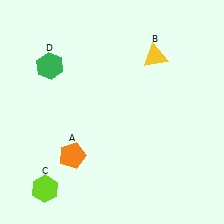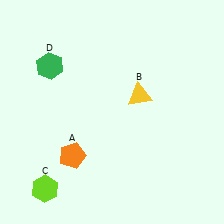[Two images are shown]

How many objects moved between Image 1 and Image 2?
1 object moved between the two images.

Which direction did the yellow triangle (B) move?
The yellow triangle (B) moved down.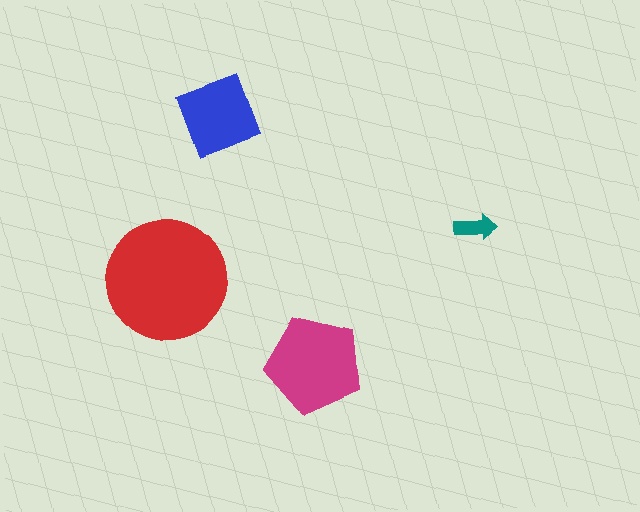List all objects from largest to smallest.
The red circle, the magenta pentagon, the blue diamond, the teal arrow.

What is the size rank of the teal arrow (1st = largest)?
4th.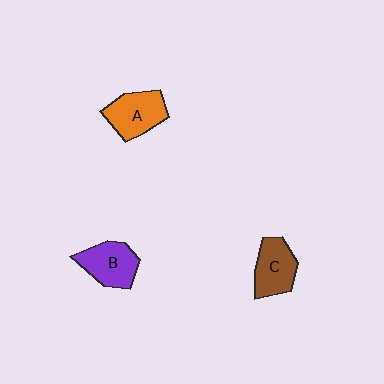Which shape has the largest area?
Shape A (orange).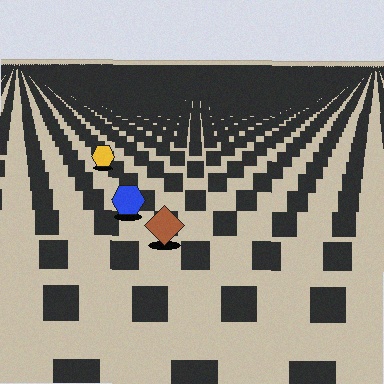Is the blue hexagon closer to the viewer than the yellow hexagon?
Yes. The blue hexagon is closer — you can tell from the texture gradient: the ground texture is coarser near it.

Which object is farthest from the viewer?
The yellow hexagon is farthest from the viewer. It appears smaller and the ground texture around it is denser.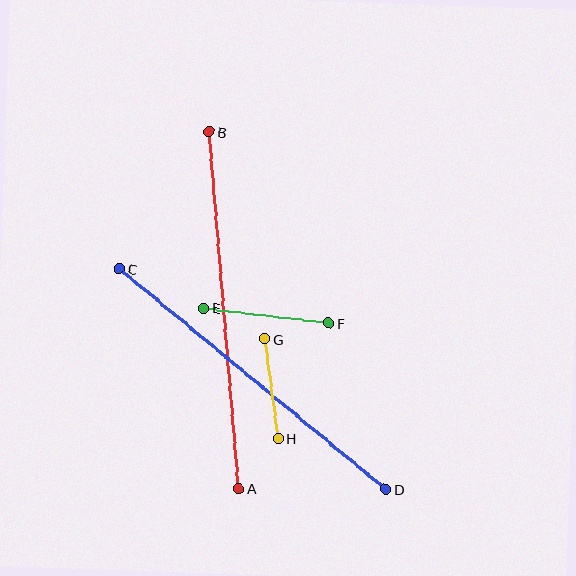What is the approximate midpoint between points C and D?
The midpoint is at approximately (253, 379) pixels.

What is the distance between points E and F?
The distance is approximately 126 pixels.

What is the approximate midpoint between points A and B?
The midpoint is at approximately (224, 310) pixels.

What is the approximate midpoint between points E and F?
The midpoint is at approximately (266, 316) pixels.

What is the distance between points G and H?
The distance is approximately 100 pixels.